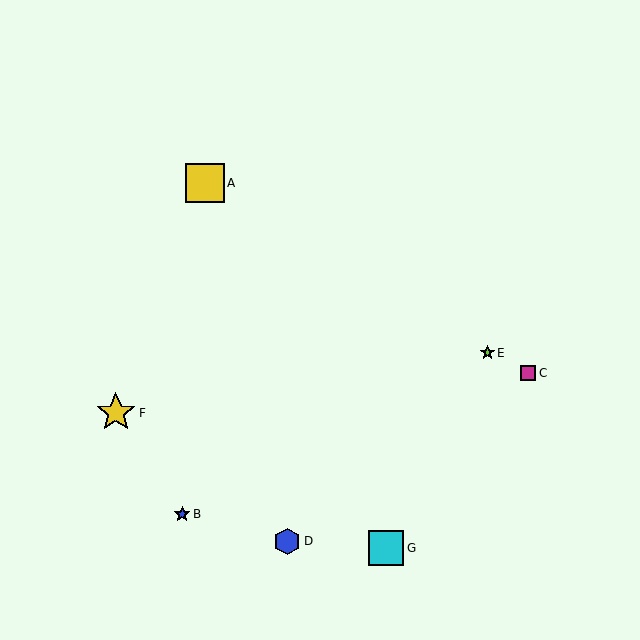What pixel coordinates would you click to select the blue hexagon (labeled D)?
Click at (287, 541) to select the blue hexagon D.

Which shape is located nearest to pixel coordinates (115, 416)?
The yellow star (labeled F) at (116, 413) is nearest to that location.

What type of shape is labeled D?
Shape D is a blue hexagon.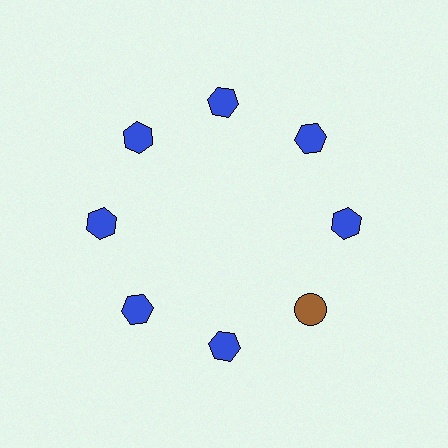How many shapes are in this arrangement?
There are 8 shapes arranged in a ring pattern.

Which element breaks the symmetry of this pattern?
The brown circle at roughly the 4 o'clock position breaks the symmetry. All other shapes are blue hexagons.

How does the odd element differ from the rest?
It differs in both color (brown instead of blue) and shape (circle instead of hexagon).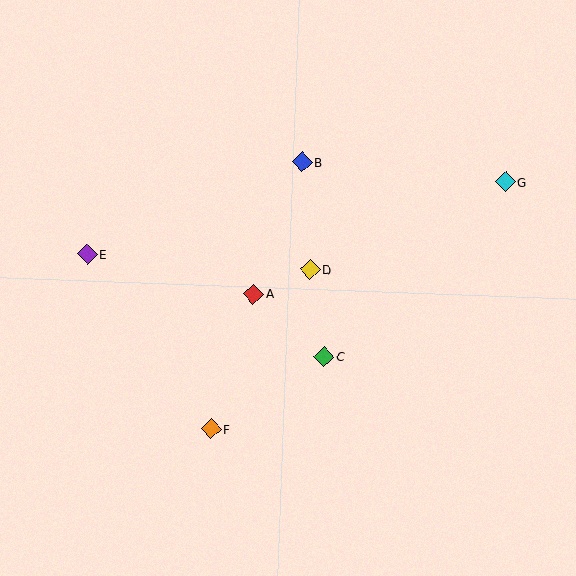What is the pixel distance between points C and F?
The distance between C and F is 134 pixels.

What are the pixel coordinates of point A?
Point A is at (253, 294).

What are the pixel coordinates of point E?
Point E is at (88, 254).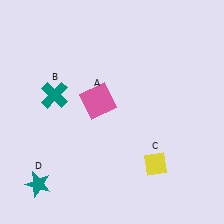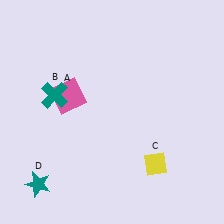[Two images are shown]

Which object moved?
The pink square (A) moved left.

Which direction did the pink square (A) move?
The pink square (A) moved left.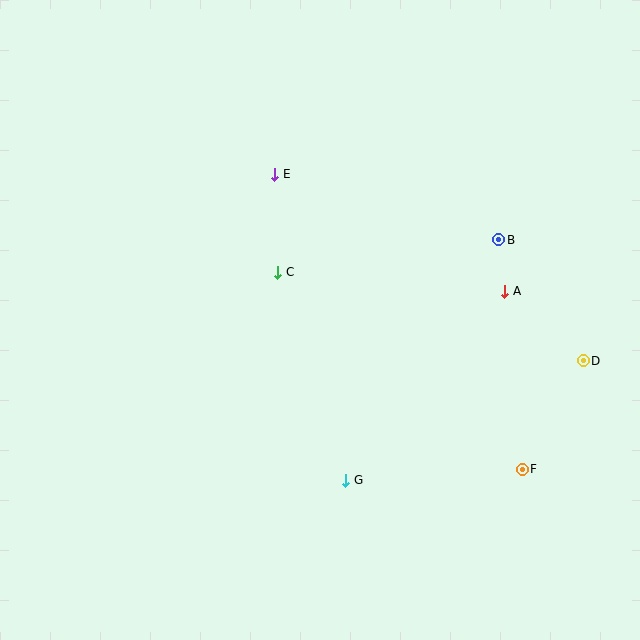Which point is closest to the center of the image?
Point C at (278, 273) is closest to the center.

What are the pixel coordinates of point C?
Point C is at (278, 273).